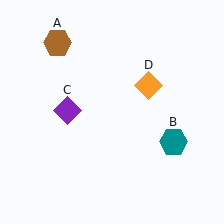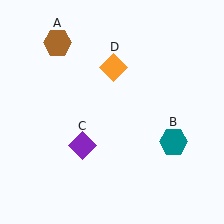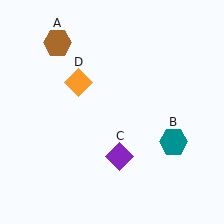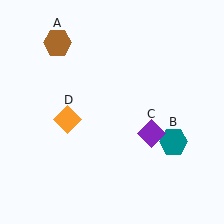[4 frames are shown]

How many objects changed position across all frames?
2 objects changed position: purple diamond (object C), orange diamond (object D).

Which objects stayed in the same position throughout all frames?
Brown hexagon (object A) and teal hexagon (object B) remained stationary.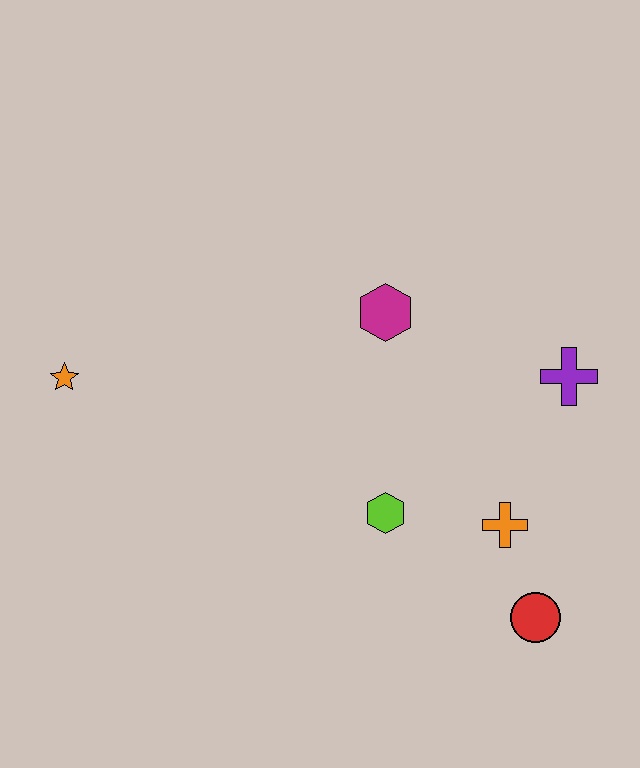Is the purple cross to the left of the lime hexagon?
No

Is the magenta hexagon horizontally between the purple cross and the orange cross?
No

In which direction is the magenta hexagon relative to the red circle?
The magenta hexagon is above the red circle.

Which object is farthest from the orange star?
The red circle is farthest from the orange star.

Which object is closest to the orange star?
The magenta hexagon is closest to the orange star.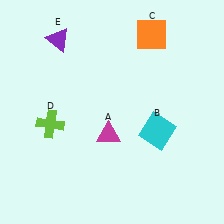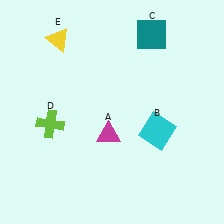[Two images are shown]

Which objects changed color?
C changed from orange to teal. E changed from purple to yellow.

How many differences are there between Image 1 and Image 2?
There are 2 differences between the two images.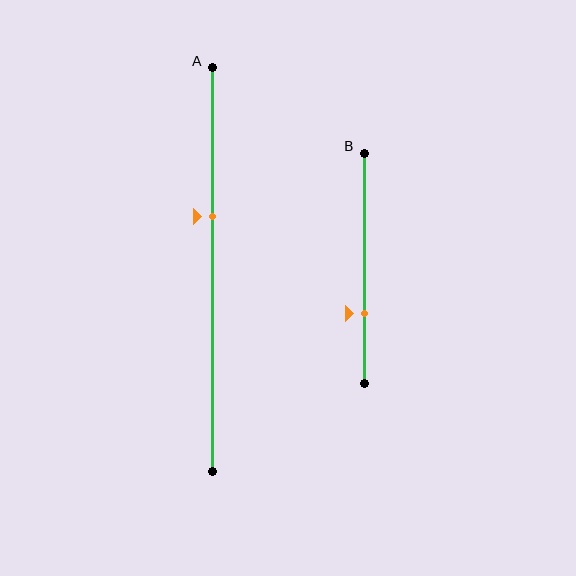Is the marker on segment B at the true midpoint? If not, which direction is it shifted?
No, the marker on segment B is shifted downward by about 19% of the segment length.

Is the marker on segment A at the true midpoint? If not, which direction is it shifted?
No, the marker on segment A is shifted upward by about 13% of the segment length.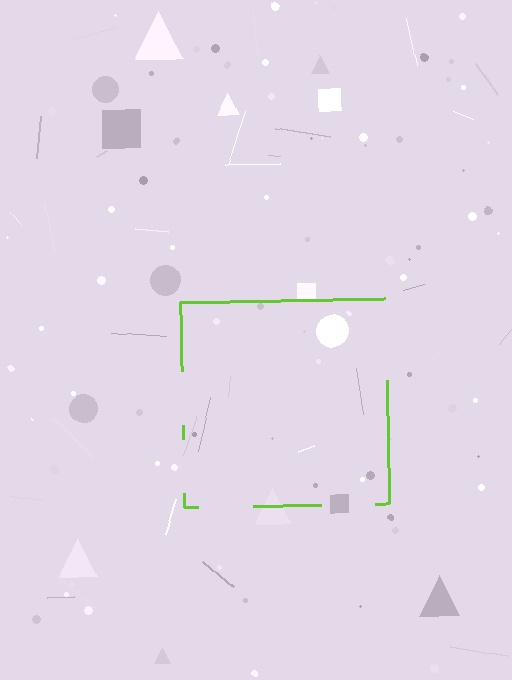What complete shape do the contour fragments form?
The contour fragments form a square.